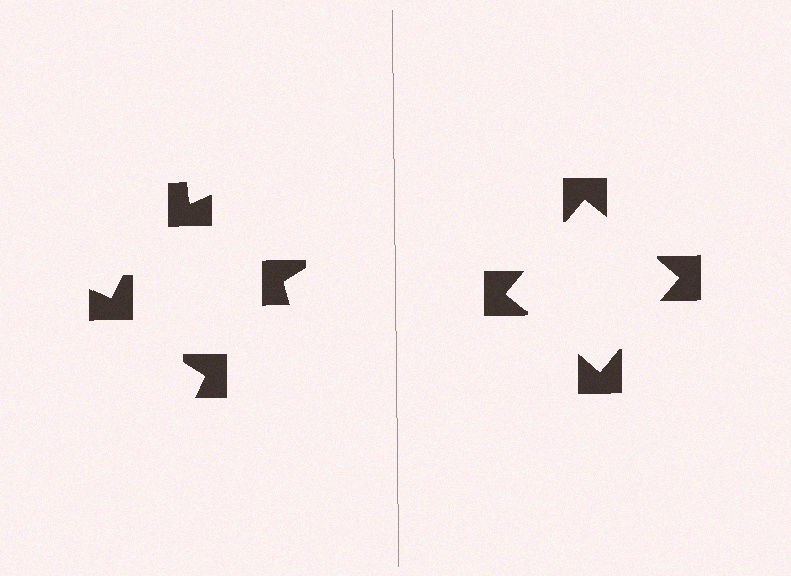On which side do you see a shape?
An illusory square appears on the right side. On the left side the wedge cuts are rotated, so no coherent shape forms.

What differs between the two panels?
The notched squares are positioned identically on both sides; only the wedge orientations differ. On the right they align to a square; on the left they are misaligned.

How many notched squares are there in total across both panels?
8 — 4 on each side.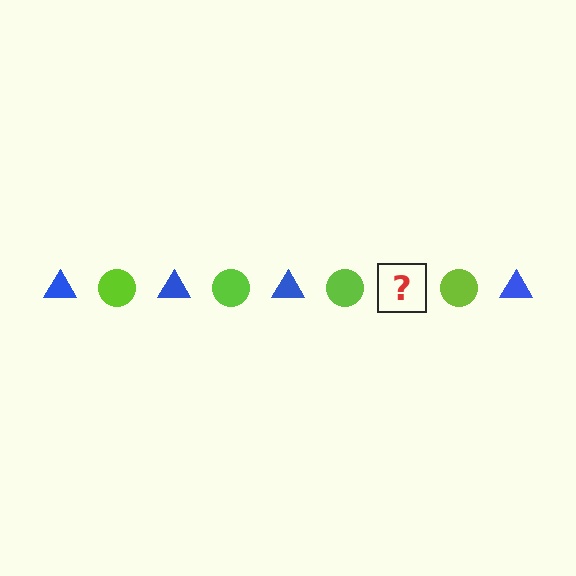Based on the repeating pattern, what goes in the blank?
The blank should be a blue triangle.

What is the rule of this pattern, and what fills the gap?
The rule is that the pattern alternates between blue triangle and lime circle. The gap should be filled with a blue triangle.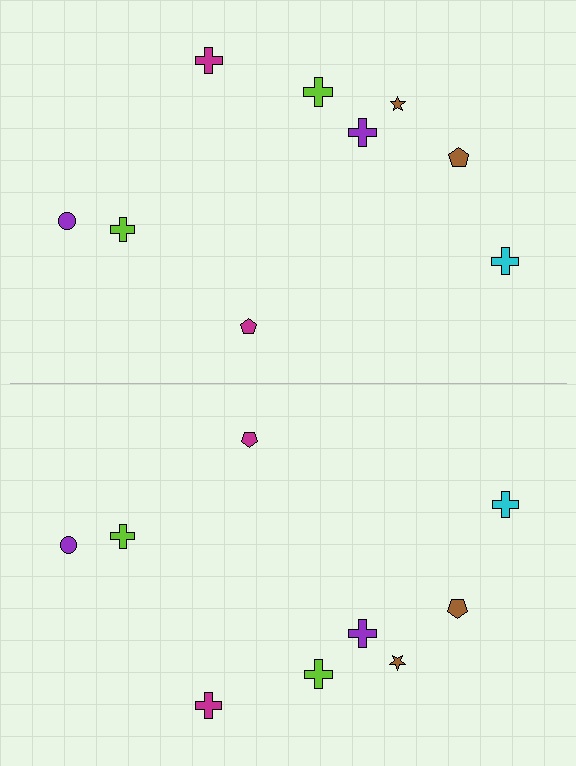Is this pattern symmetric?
Yes, this pattern has bilateral (reflection) symmetry.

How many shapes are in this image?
There are 18 shapes in this image.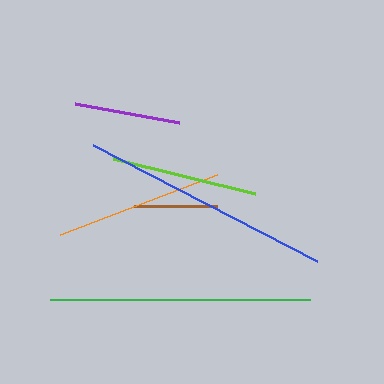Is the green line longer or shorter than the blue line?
The green line is longer than the blue line.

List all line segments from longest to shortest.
From longest to shortest: green, blue, orange, lime, purple, brown.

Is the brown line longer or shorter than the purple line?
The purple line is longer than the brown line.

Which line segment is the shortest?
The brown line is the shortest at approximately 82 pixels.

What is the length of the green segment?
The green segment is approximately 260 pixels long.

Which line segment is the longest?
The green line is the longest at approximately 260 pixels.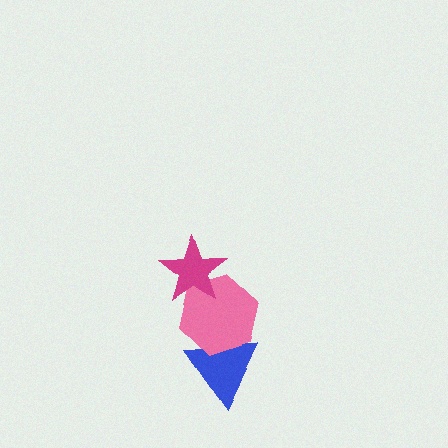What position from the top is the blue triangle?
The blue triangle is 3rd from the top.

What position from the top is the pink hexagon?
The pink hexagon is 2nd from the top.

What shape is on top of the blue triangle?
The pink hexagon is on top of the blue triangle.